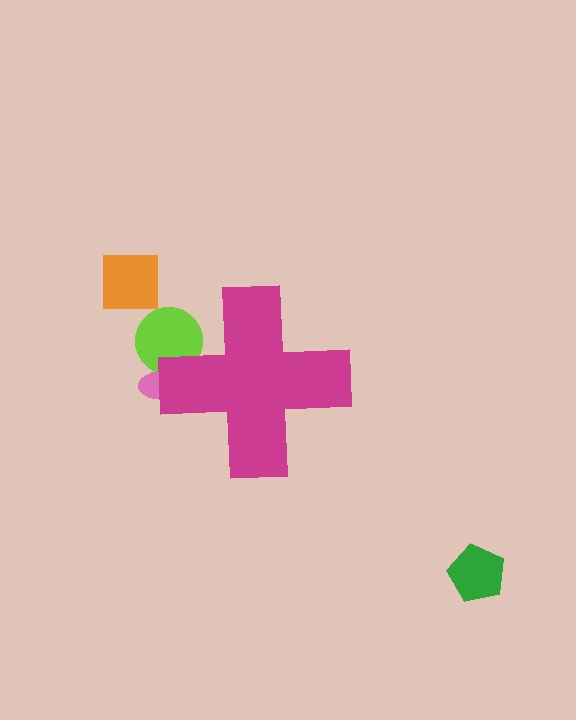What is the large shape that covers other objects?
A magenta cross.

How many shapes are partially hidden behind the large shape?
2 shapes are partially hidden.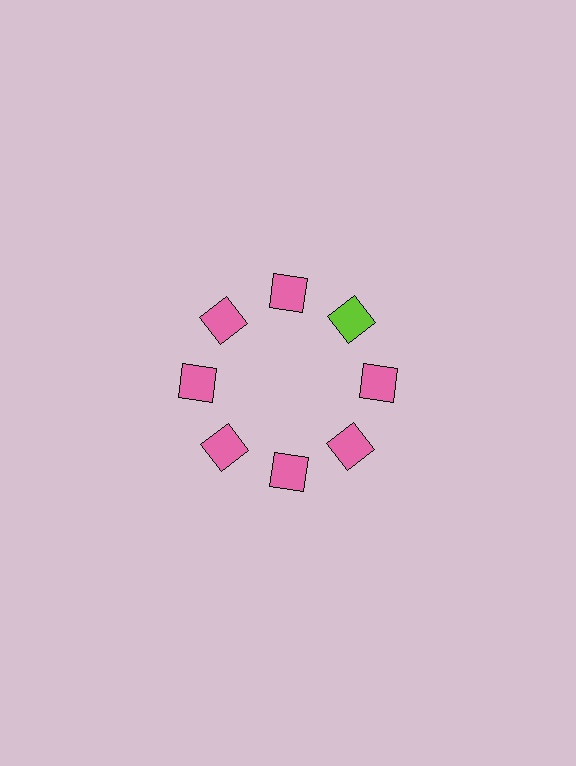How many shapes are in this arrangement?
There are 8 shapes arranged in a ring pattern.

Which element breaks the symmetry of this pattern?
The lime square at roughly the 2 o'clock position breaks the symmetry. All other shapes are pink squares.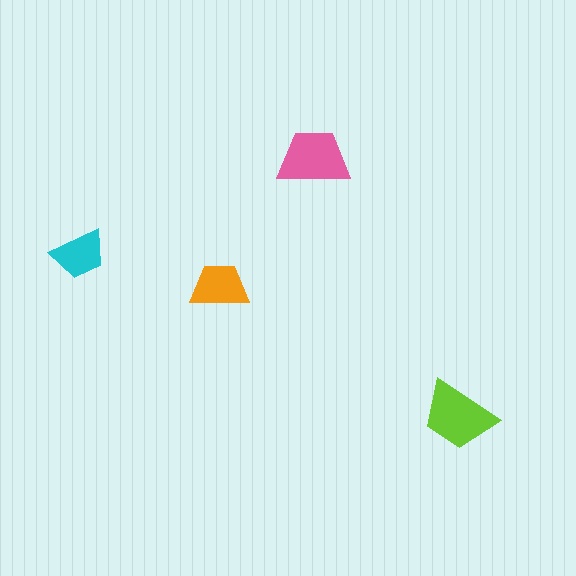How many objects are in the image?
There are 4 objects in the image.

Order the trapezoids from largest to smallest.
the lime one, the pink one, the orange one, the cyan one.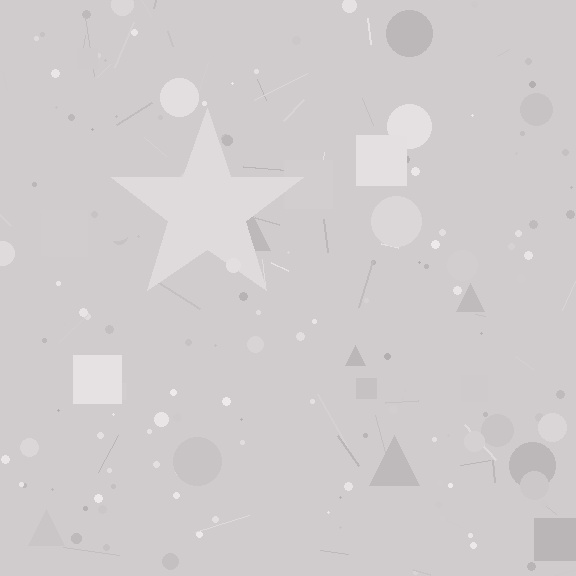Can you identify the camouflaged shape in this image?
The camouflaged shape is a star.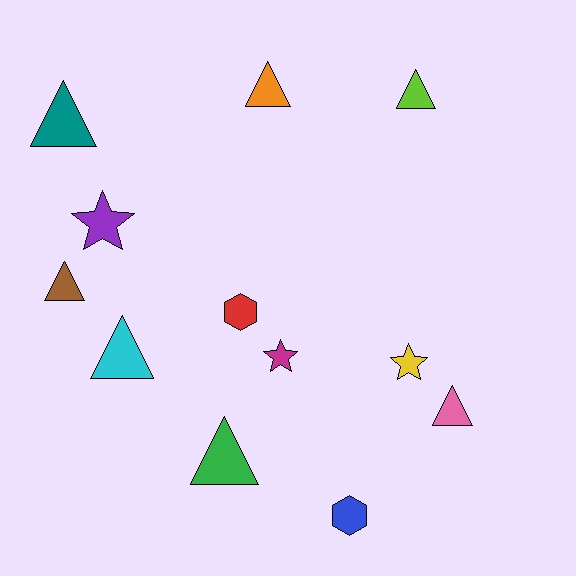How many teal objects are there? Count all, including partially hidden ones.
There is 1 teal object.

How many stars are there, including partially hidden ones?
There are 3 stars.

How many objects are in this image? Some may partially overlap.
There are 12 objects.